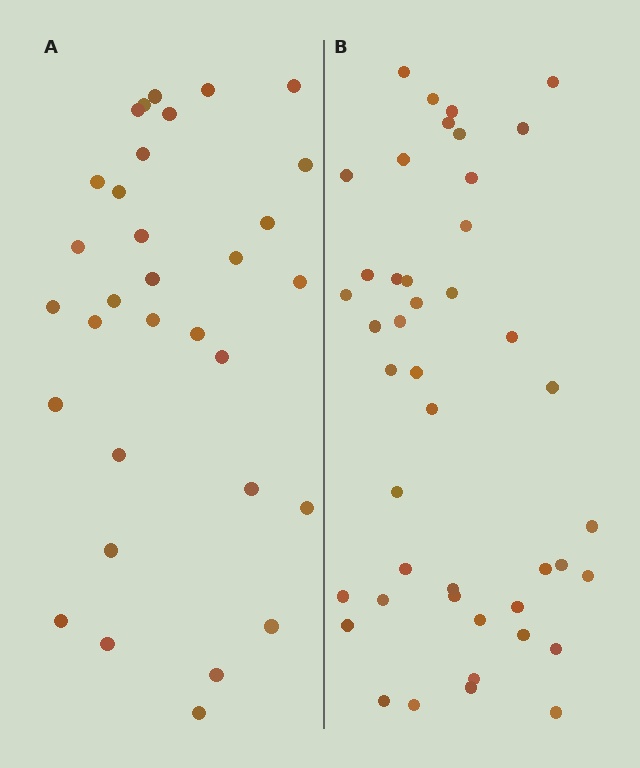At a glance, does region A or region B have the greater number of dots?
Region B (the right region) has more dots.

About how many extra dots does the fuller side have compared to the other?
Region B has roughly 12 or so more dots than region A.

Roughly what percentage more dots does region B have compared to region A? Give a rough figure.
About 40% more.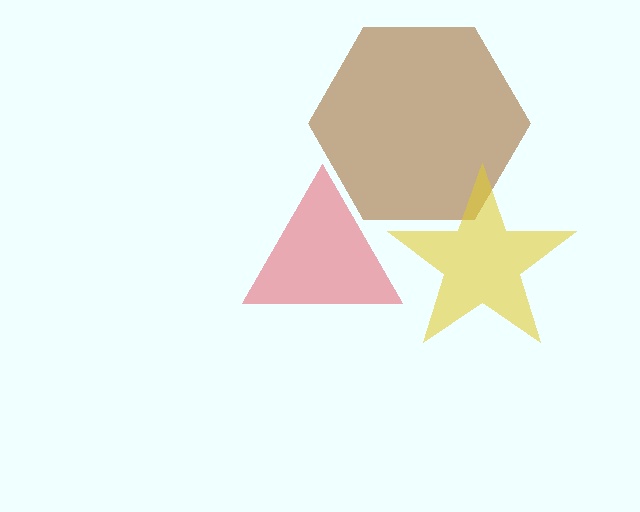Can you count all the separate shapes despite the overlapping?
Yes, there are 3 separate shapes.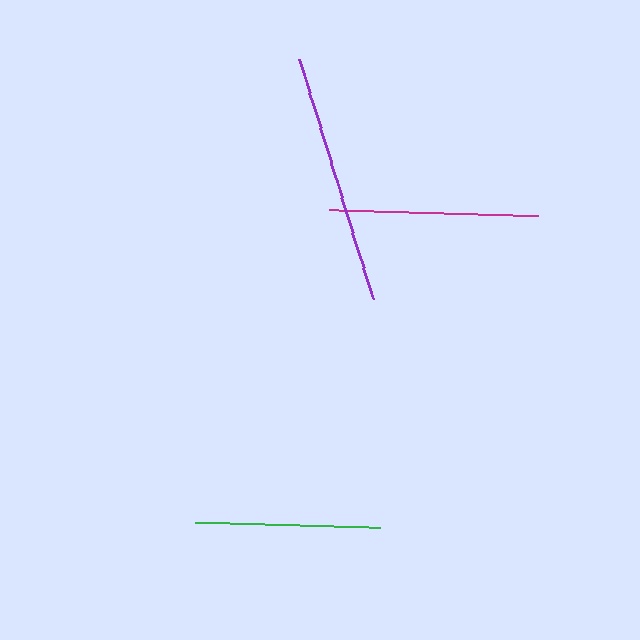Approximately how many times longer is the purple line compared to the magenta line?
The purple line is approximately 1.2 times the length of the magenta line.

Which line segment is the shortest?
The green line is the shortest at approximately 184 pixels.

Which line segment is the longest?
The purple line is the longest at approximately 251 pixels.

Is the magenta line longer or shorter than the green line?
The magenta line is longer than the green line.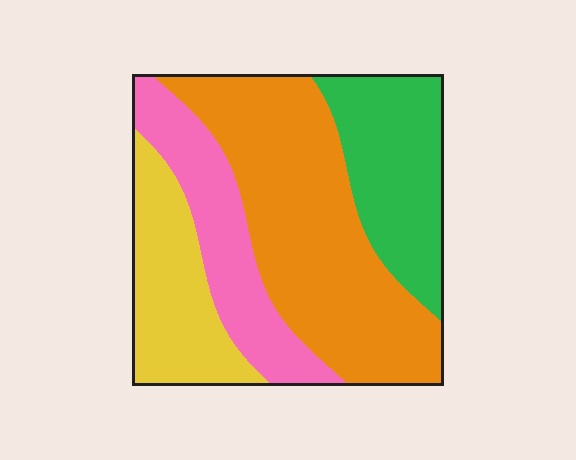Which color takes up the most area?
Orange, at roughly 40%.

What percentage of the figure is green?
Green covers 21% of the figure.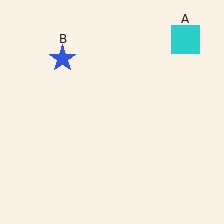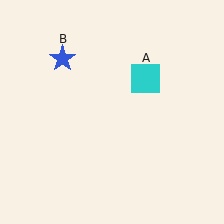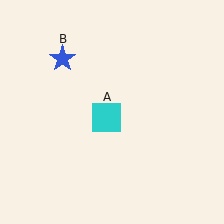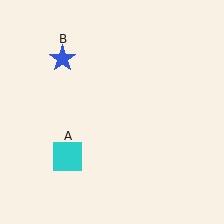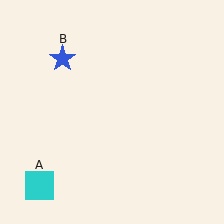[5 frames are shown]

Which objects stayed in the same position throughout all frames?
Blue star (object B) remained stationary.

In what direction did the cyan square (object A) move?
The cyan square (object A) moved down and to the left.